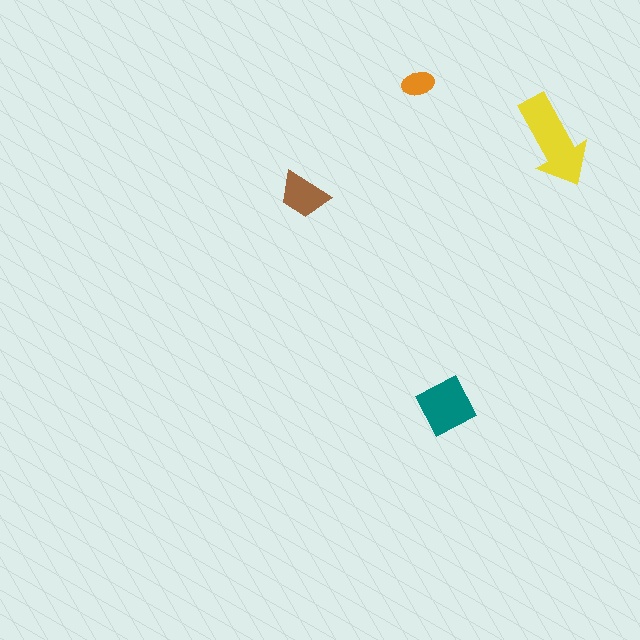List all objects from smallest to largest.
The orange ellipse, the brown trapezoid, the teal diamond, the yellow arrow.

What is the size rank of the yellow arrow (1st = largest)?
1st.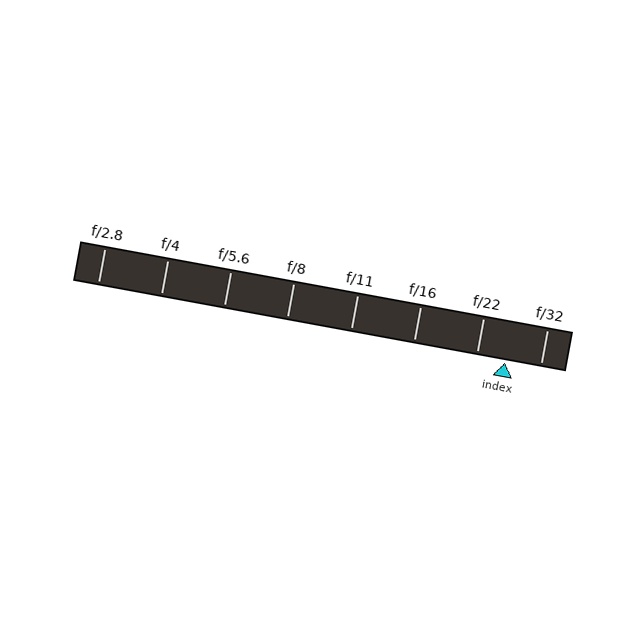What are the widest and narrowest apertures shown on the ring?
The widest aperture shown is f/2.8 and the narrowest is f/32.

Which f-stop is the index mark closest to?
The index mark is closest to f/22.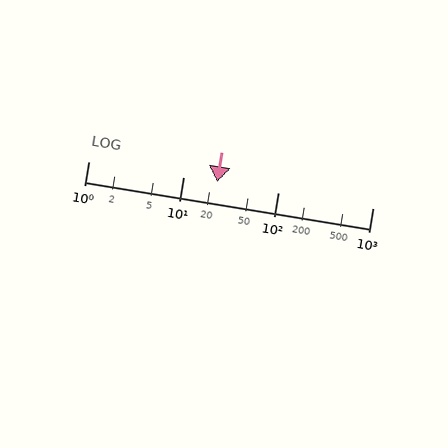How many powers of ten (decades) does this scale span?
The scale spans 3 decades, from 1 to 1000.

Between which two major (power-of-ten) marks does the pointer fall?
The pointer is between 10 and 100.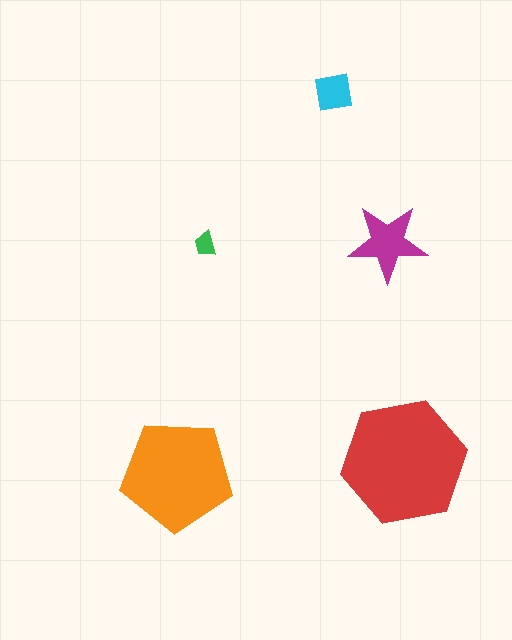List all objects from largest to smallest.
The red hexagon, the orange pentagon, the magenta star, the cyan square, the green trapezoid.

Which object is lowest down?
The orange pentagon is bottommost.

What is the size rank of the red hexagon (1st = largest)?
1st.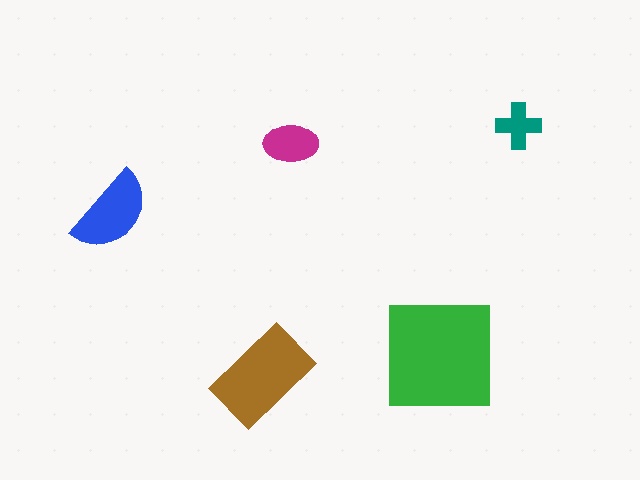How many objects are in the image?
There are 5 objects in the image.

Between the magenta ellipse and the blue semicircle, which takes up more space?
The blue semicircle.